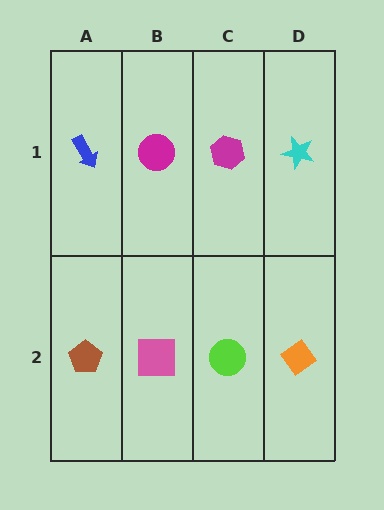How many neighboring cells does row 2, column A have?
2.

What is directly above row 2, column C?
A magenta hexagon.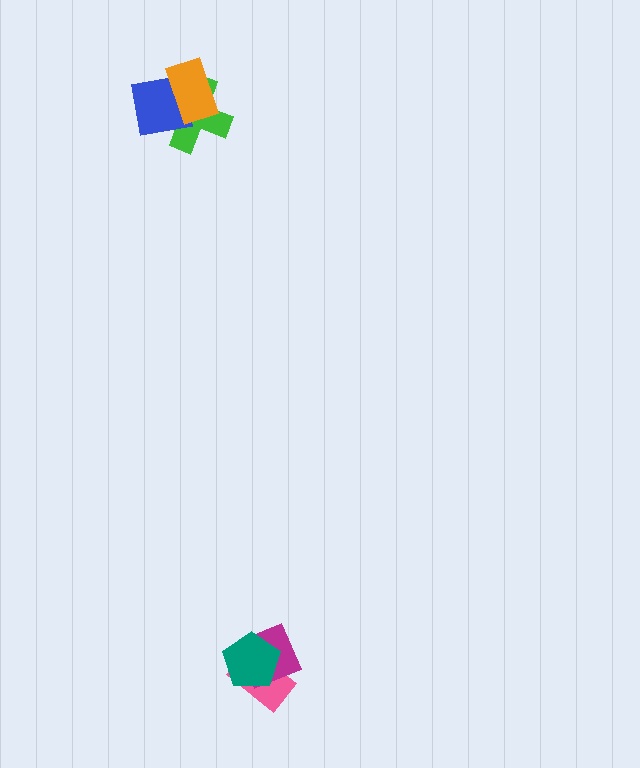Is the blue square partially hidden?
Yes, it is partially covered by another shape.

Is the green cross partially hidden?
Yes, it is partially covered by another shape.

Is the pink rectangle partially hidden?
Yes, it is partially covered by another shape.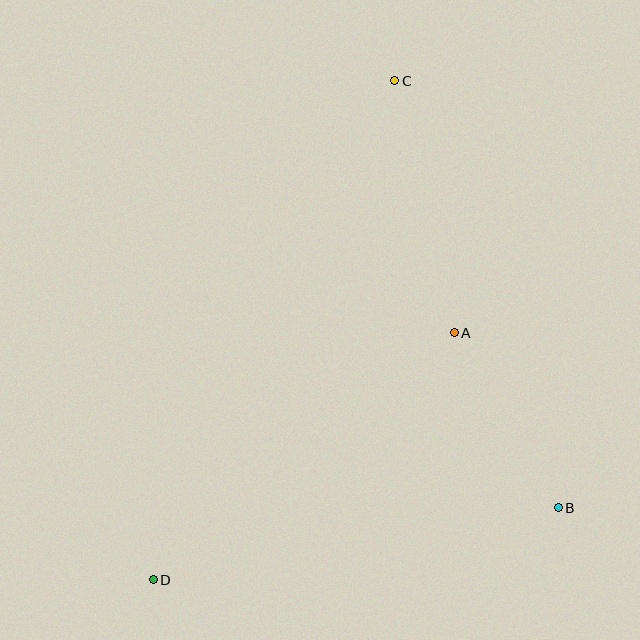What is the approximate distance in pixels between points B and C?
The distance between B and C is approximately 457 pixels.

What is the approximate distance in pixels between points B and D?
The distance between B and D is approximately 411 pixels.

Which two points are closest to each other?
Points A and B are closest to each other.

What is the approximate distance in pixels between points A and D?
The distance between A and D is approximately 389 pixels.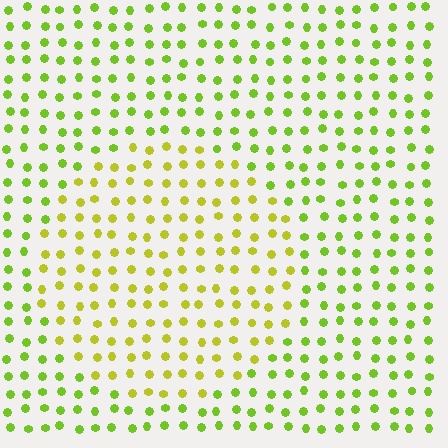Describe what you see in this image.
The image is filled with small lime elements in a uniform arrangement. A circle-shaped region is visible where the elements are tinted to a slightly different hue, forming a subtle color boundary.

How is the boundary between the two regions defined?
The boundary is defined purely by a slight shift in hue (about 27 degrees). Spacing, size, and orientation are identical on both sides.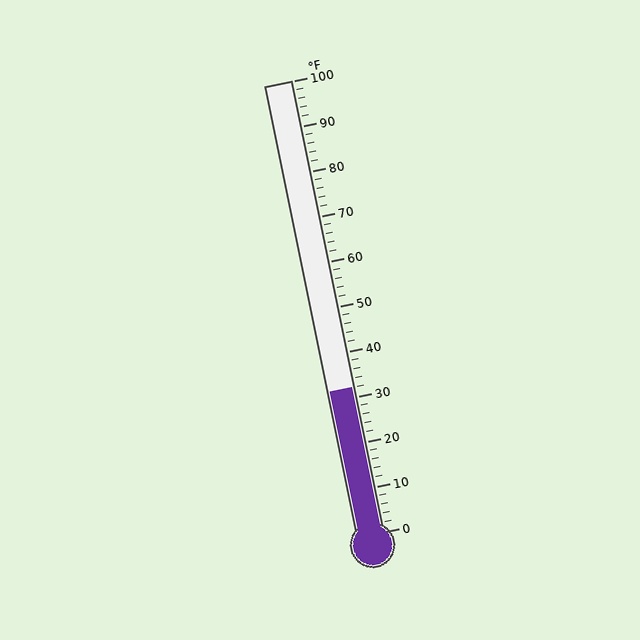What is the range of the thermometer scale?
The thermometer scale ranges from 0°F to 100°F.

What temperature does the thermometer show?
The thermometer shows approximately 32°F.